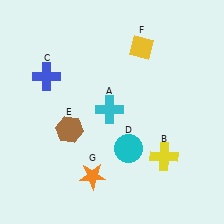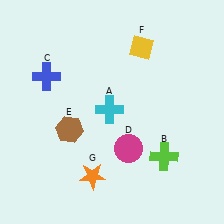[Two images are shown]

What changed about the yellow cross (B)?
In Image 1, B is yellow. In Image 2, it changed to lime.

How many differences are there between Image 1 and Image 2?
There are 2 differences between the two images.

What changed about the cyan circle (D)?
In Image 1, D is cyan. In Image 2, it changed to magenta.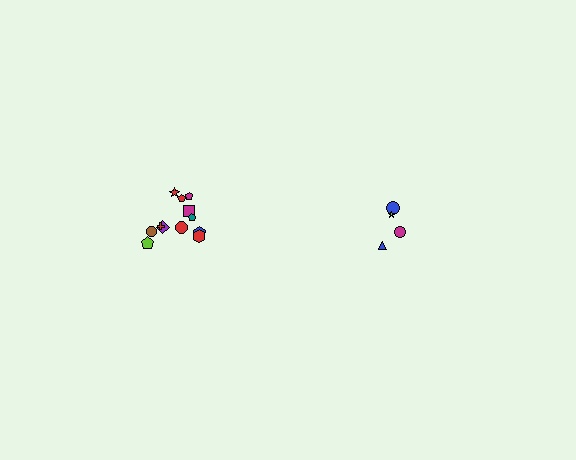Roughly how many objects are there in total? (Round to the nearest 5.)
Roughly 15 objects in total.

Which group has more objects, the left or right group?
The left group.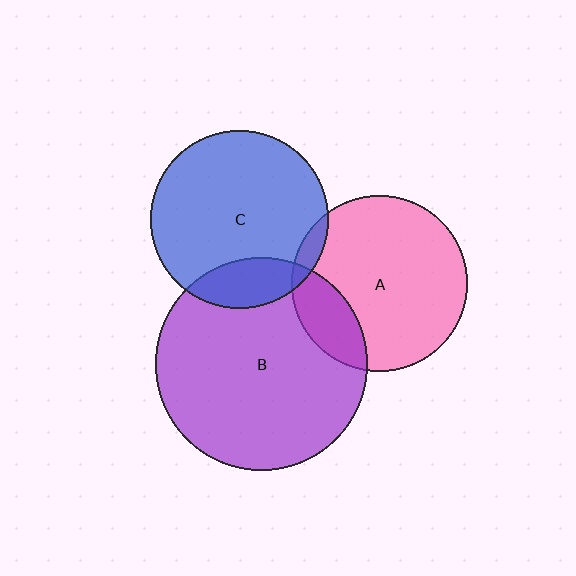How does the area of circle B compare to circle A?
Approximately 1.5 times.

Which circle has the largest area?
Circle B (purple).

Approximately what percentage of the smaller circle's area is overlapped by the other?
Approximately 20%.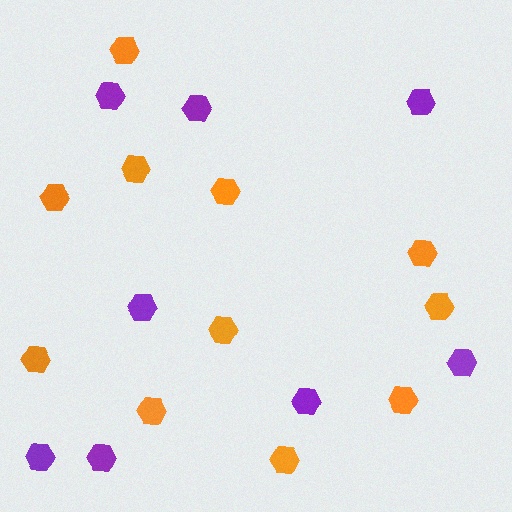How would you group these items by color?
There are 2 groups: one group of purple hexagons (8) and one group of orange hexagons (11).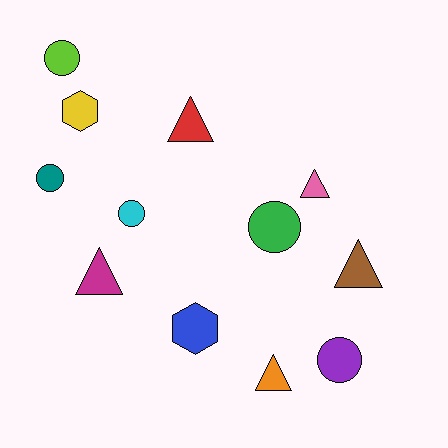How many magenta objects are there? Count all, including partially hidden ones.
There is 1 magenta object.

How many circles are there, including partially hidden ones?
There are 5 circles.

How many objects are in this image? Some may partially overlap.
There are 12 objects.